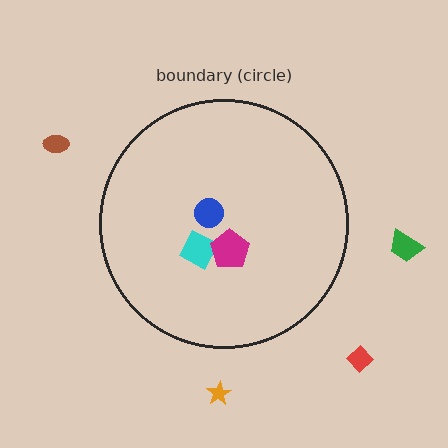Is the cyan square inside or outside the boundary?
Inside.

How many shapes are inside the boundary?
3 inside, 4 outside.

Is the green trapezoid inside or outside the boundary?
Outside.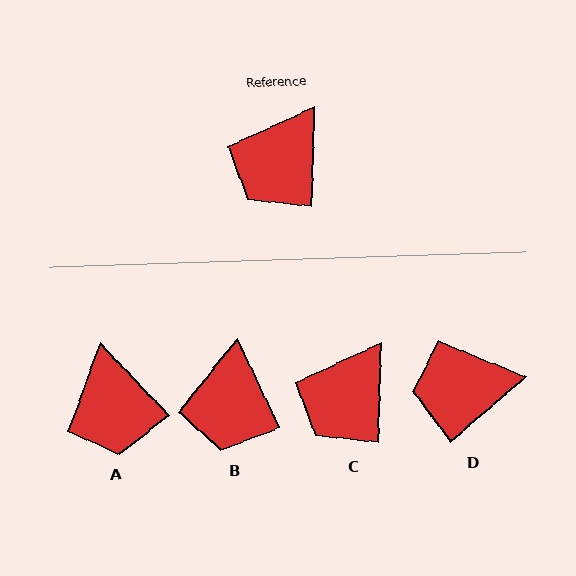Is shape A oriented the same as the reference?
No, it is off by about 45 degrees.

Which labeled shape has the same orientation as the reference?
C.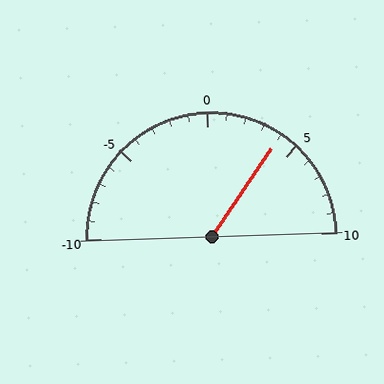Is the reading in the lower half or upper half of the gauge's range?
The reading is in the upper half of the range (-10 to 10).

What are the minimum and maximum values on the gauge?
The gauge ranges from -10 to 10.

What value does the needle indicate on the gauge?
The needle indicates approximately 4.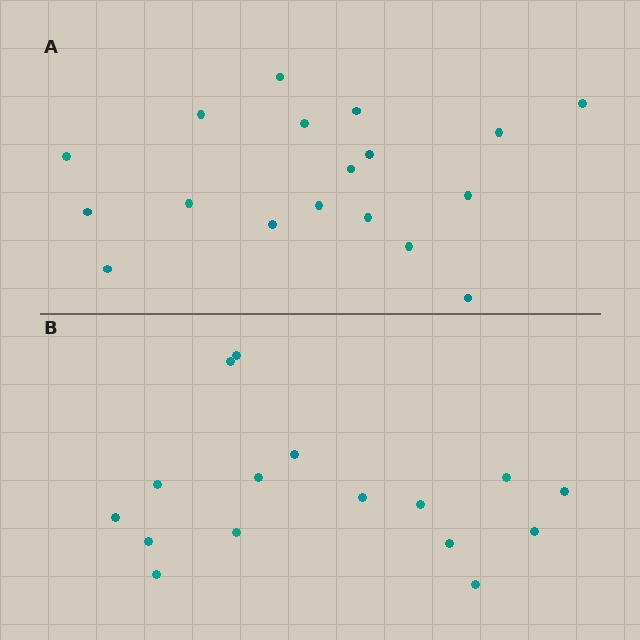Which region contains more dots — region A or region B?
Region A (the top region) has more dots.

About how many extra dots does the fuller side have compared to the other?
Region A has just a few more — roughly 2 or 3 more dots than region B.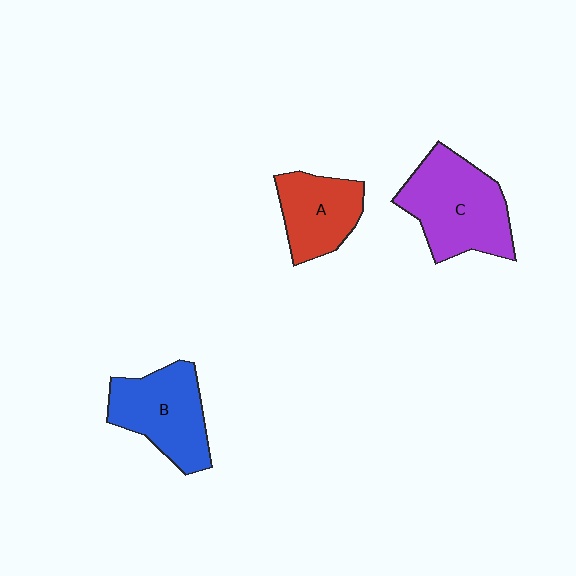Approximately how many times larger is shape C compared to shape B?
Approximately 1.2 times.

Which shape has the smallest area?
Shape A (red).